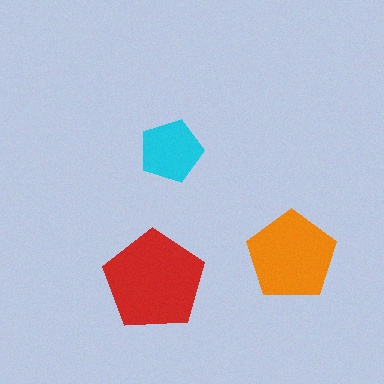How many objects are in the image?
There are 3 objects in the image.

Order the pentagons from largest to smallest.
the red one, the orange one, the cyan one.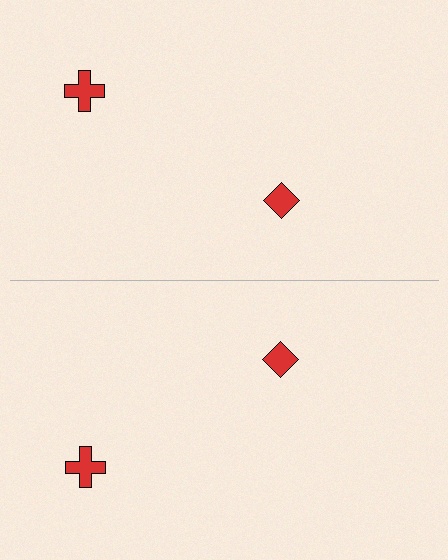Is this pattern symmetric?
Yes, this pattern has bilateral (reflection) symmetry.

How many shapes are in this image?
There are 4 shapes in this image.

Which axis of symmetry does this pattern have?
The pattern has a horizontal axis of symmetry running through the center of the image.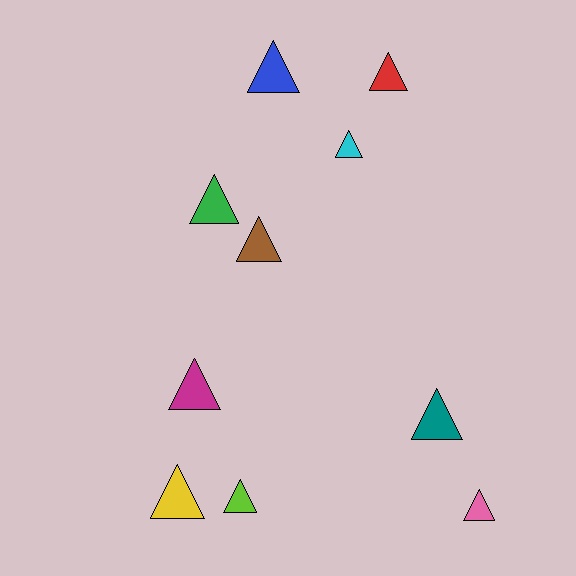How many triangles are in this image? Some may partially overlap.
There are 10 triangles.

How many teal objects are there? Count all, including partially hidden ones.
There is 1 teal object.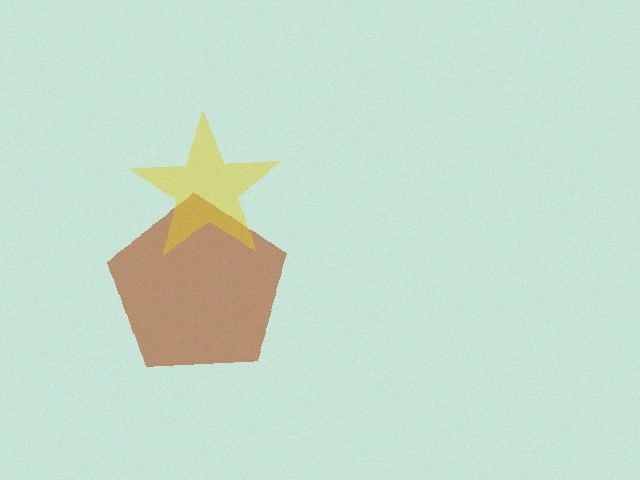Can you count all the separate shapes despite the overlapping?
Yes, there are 2 separate shapes.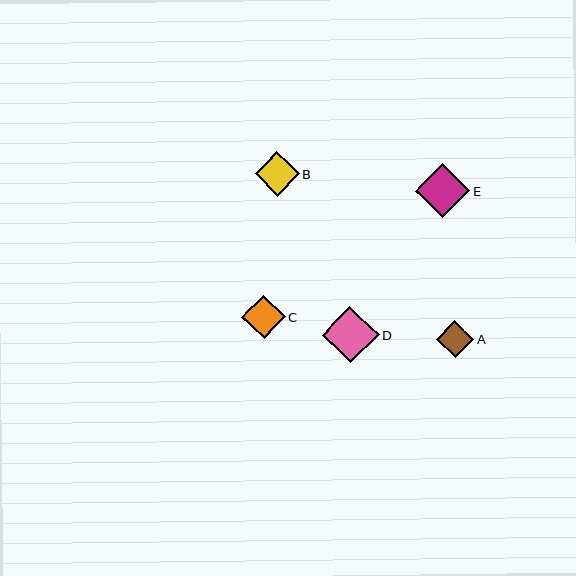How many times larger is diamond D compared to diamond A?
Diamond D is approximately 1.5 times the size of diamond A.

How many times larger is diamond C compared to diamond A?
Diamond C is approximately 1.2 times the size of diamond A.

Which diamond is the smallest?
Diamond A is the smallest with a size of approximately 37 pixels.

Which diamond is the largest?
Diamond D is the largest with a size of approximately 57 pixels.